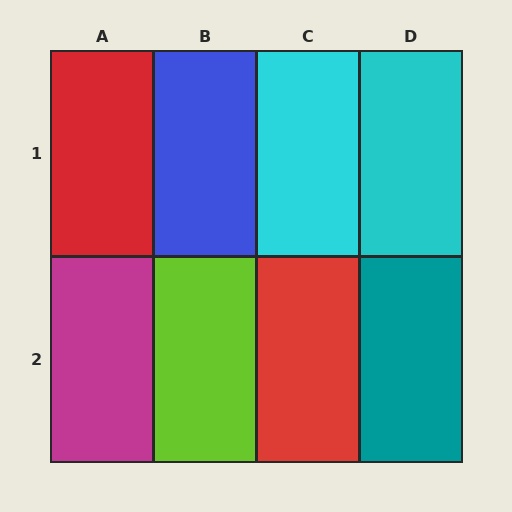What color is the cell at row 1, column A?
Red.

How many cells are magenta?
1 cell is magenta.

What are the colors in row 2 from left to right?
Magenta, lime, red, teal.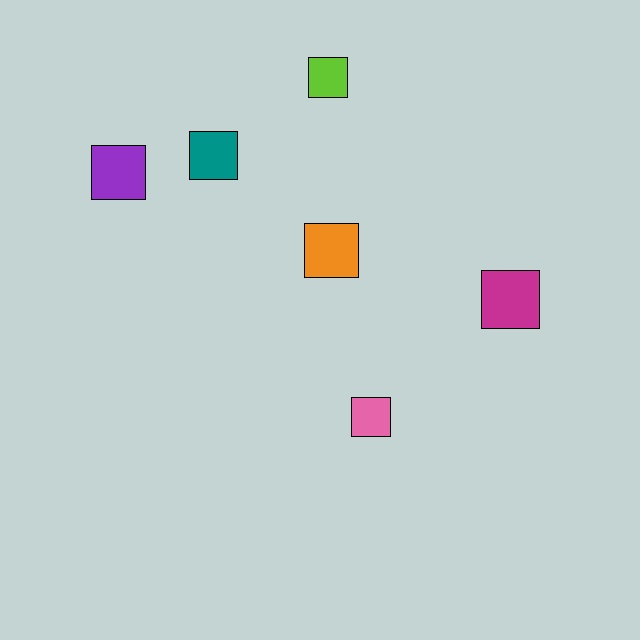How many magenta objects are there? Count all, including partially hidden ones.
There is 1 magenta object.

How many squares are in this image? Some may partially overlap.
There are 6 squares.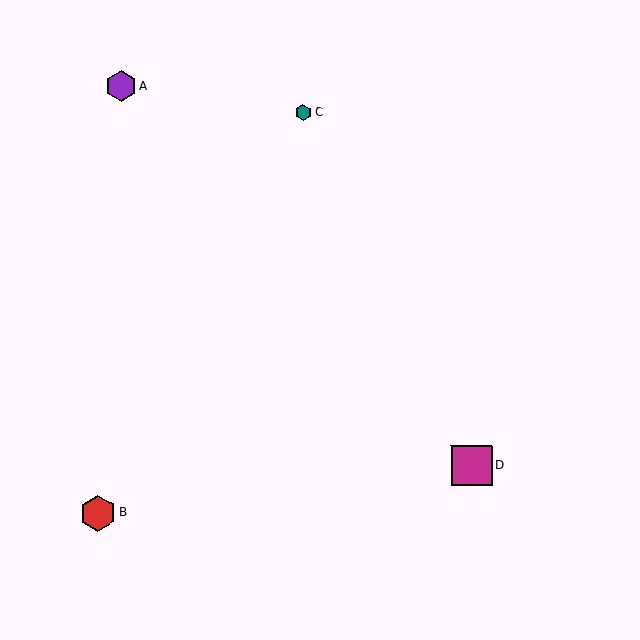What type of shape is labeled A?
Shape A is a purple hexagon.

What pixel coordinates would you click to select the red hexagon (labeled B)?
Click at (98, 513) to select the red hexagon B.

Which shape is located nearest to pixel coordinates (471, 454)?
The magenta square (labeled D) at (472, 466) is nearest to that location.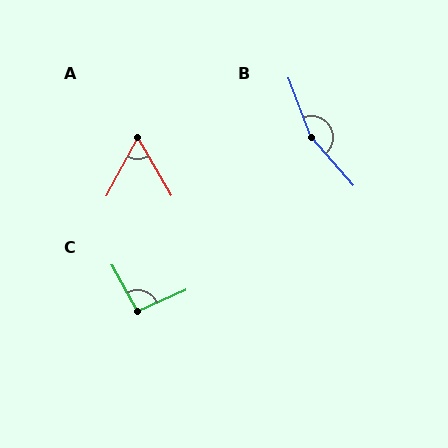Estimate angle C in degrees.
Approximately 95 degrees.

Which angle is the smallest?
A, at approximately 59 degrees.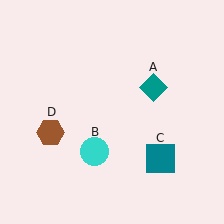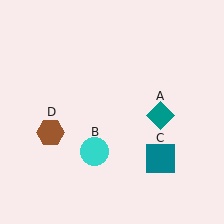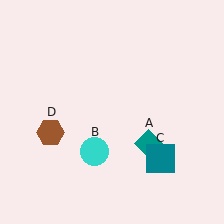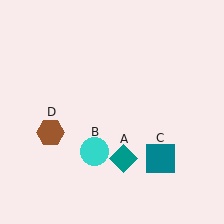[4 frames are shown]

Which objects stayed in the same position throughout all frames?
Cyan circle (object B) and teal square (object C) and brown hexagon (object D) remained stationary.